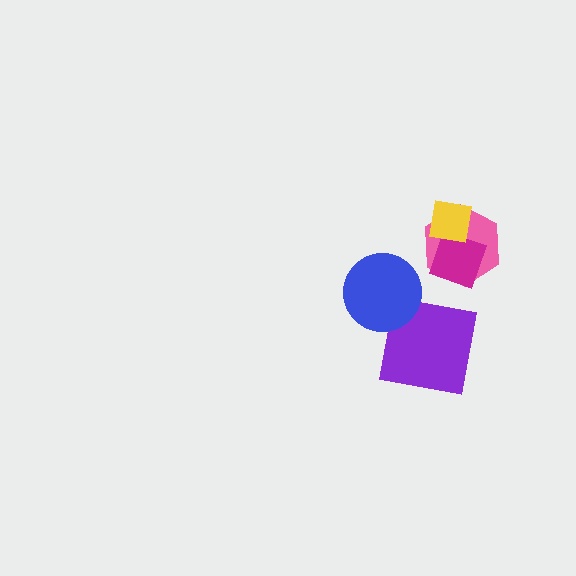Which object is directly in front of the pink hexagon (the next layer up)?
The magenta diamond is directly in front of the pink hexagon.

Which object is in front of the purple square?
The blue circle is in front of the purple square.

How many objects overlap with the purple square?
1 object overlaps with the purple square.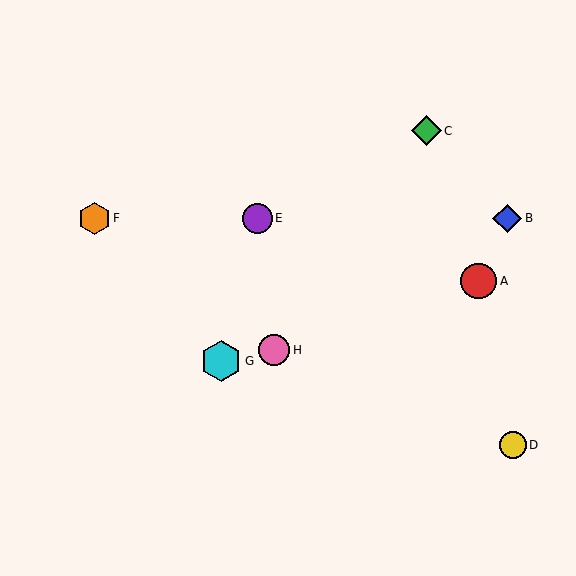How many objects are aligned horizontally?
3 objects (B, E, F) are aligned horizontally.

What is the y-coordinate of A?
Object A is at y≈281.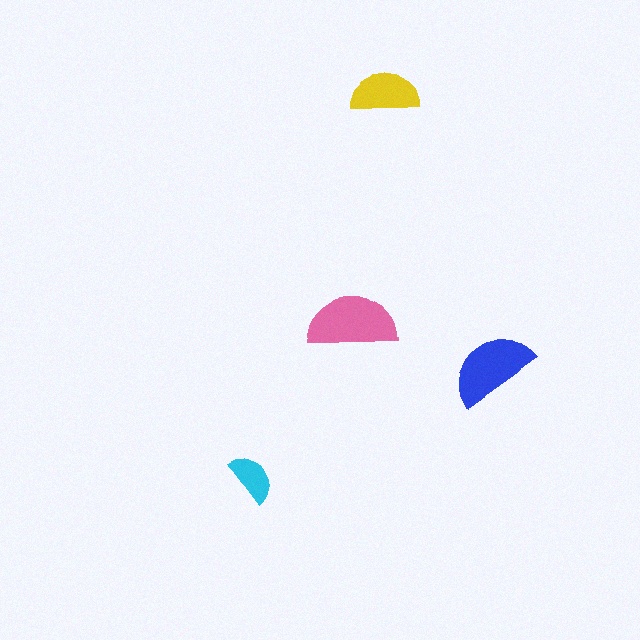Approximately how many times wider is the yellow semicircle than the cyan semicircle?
About 1.5 times wider.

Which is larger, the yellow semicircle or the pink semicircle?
The pink one.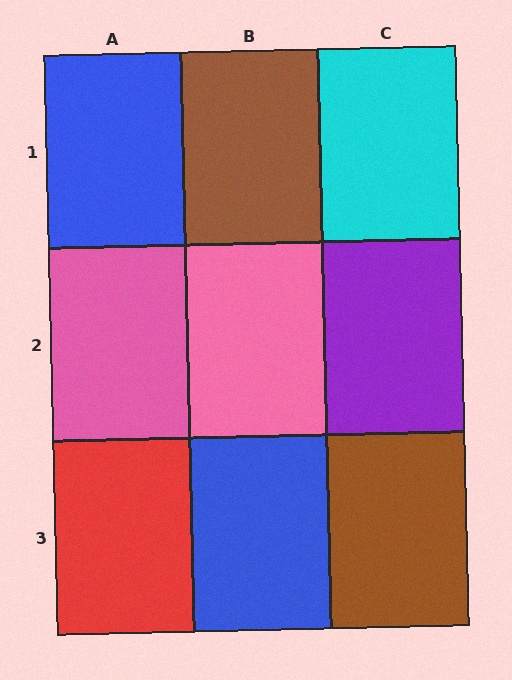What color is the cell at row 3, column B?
Blue.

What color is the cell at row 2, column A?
Pink.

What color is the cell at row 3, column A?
Red.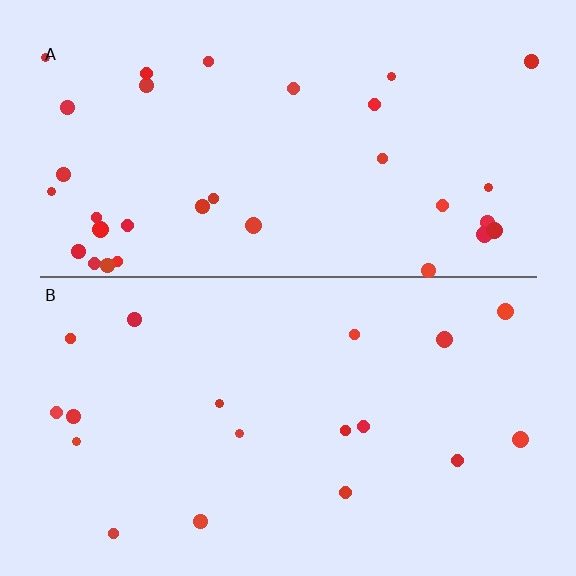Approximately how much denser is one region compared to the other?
Approximately 1.8× — region A over region B.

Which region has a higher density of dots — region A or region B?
A (the top).